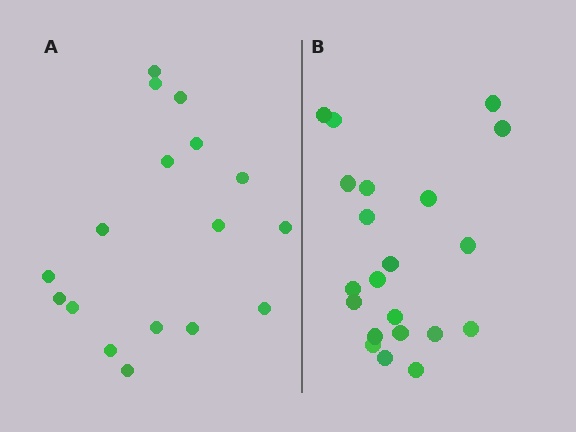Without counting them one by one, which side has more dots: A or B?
Region B (the right region) has more dots.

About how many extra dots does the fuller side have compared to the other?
Region B has about 4 more dots than region A.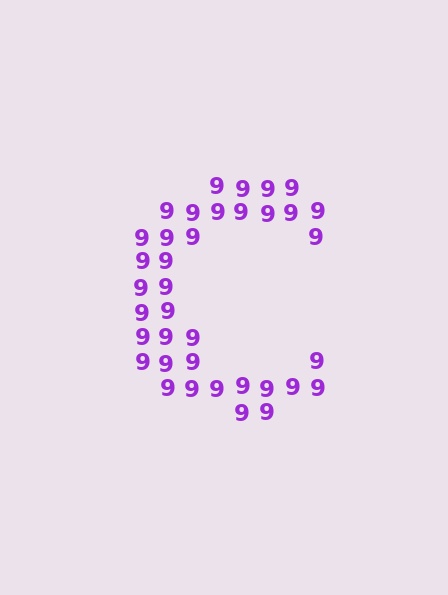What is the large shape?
The large shape is the letter C.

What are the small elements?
The small elements are digit 9's.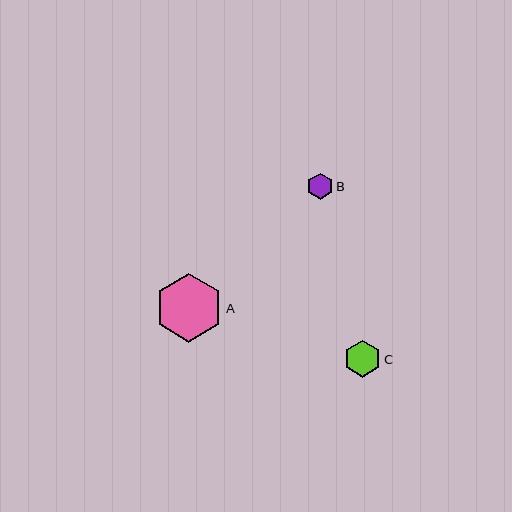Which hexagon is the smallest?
Hexagon B is the smallest with a size of approximately 26 pixels.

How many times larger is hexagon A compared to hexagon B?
Hexagon A is approximately 2.6 times the size of hexagon B.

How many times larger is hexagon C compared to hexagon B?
Hexagon C is approximately 1.4 times the size of hexagon B.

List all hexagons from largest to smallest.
From largest to smallest: A, C, B.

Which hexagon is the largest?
Hexagon A is the largest with a size of approximately 69 pixels.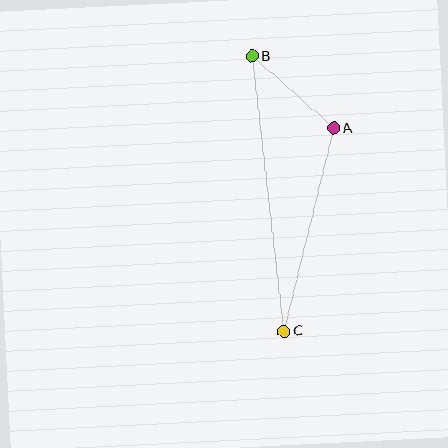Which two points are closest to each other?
Points A and B are closest to each other.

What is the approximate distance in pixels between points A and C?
The distance between A and C is approximately 209 pixels.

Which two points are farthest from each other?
Points B and C are farthest from each other.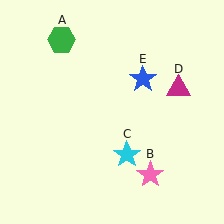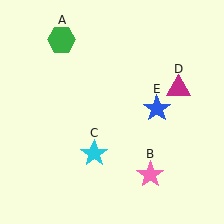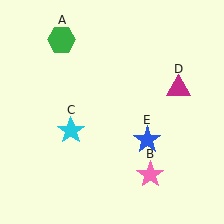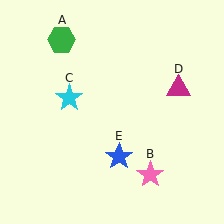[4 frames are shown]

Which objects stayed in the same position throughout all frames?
Green hexagon (object A) and pink star (object B) and magenta triangle (object D) remained stationary.